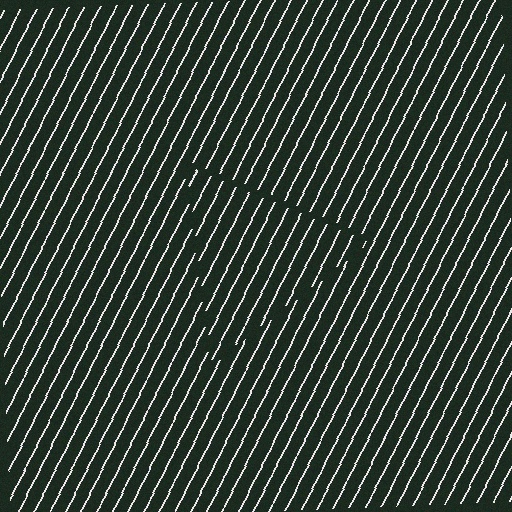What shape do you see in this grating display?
An illusory triangle. The interior of the shape contains the same grating, shifted by half a period — the contour is defined by the phase discontinuity where line-ends from the inner and outer gratings abut.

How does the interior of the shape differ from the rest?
The interior of the shape contains the same grating, shifted by half a period — the contour is defined by the phase discontinuity where line-ends from the inner and outer gratings abut.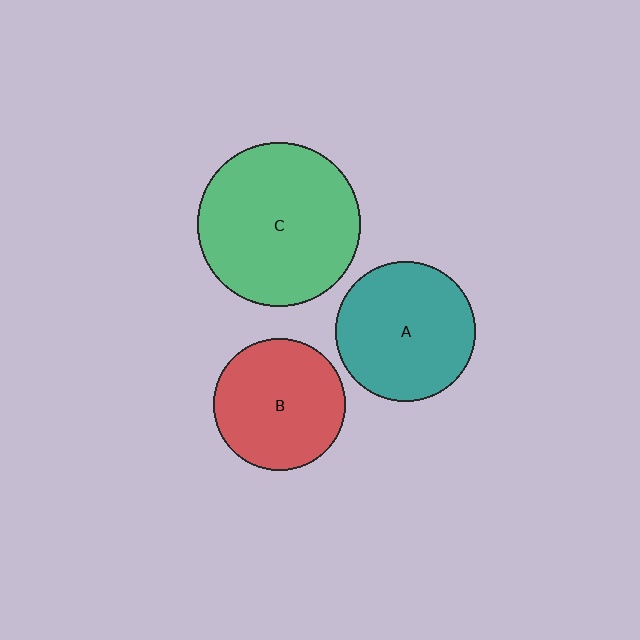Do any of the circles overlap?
No, none of the circles overlap.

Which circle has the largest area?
Circle C (green).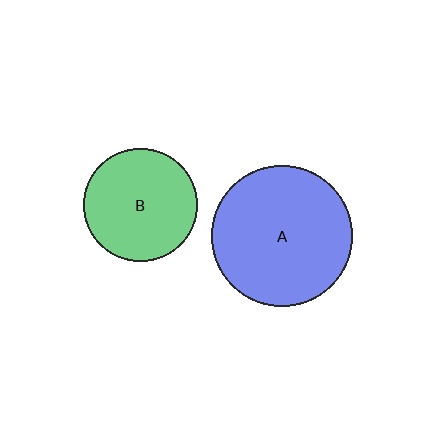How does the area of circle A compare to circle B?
Approximately 1.6 times.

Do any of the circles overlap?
No, none of the circles overlap.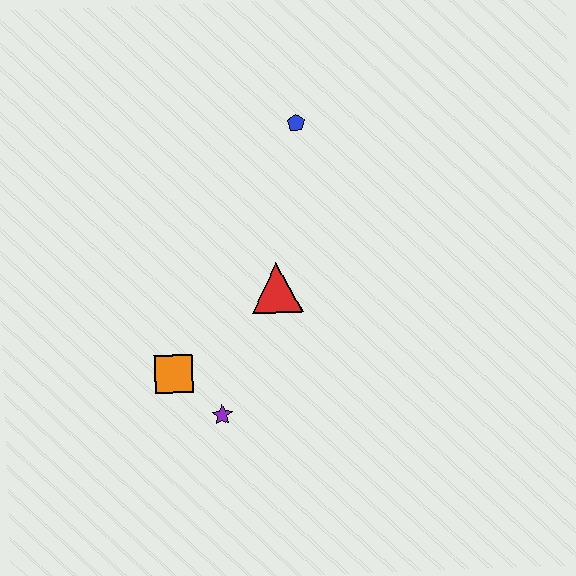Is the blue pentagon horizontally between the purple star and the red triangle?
No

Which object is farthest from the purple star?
The blue pentagon is farthest from the purple star.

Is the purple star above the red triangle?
No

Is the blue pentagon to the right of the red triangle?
Yes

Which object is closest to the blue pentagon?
The red triangle is closest to the blue pentagon.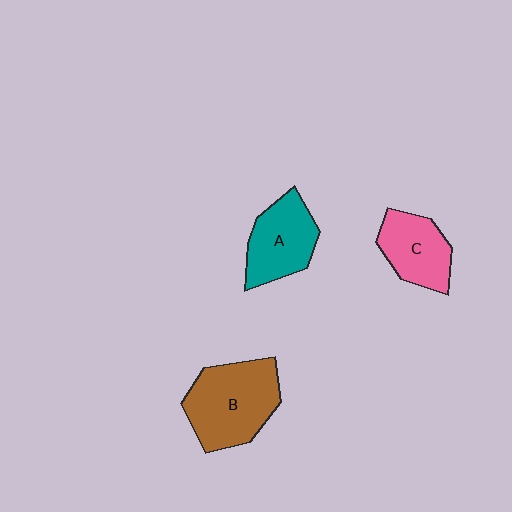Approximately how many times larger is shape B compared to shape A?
Approximately 1.4 times.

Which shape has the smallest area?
Shape C (pink).